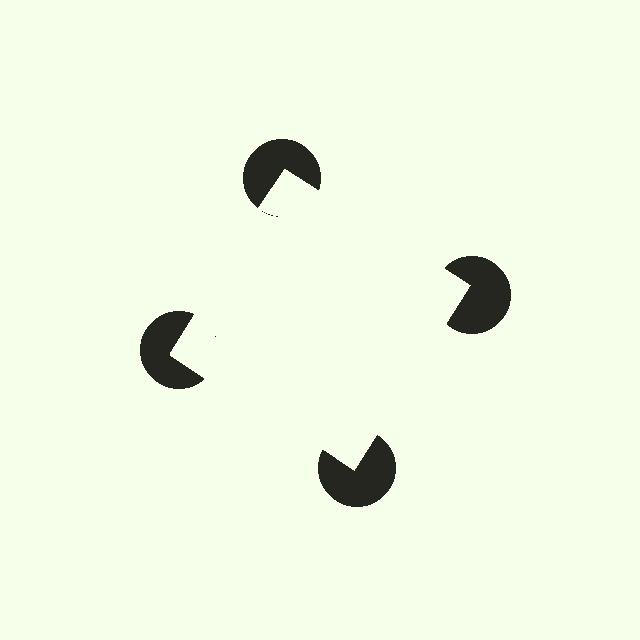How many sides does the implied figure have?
4 sides.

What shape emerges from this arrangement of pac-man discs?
An illusory square — its edges are inferred from the aligned wedge cuts in the pac-man discs, not physically drawn.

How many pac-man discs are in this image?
There are 4 — one at each vertex of the illusory square.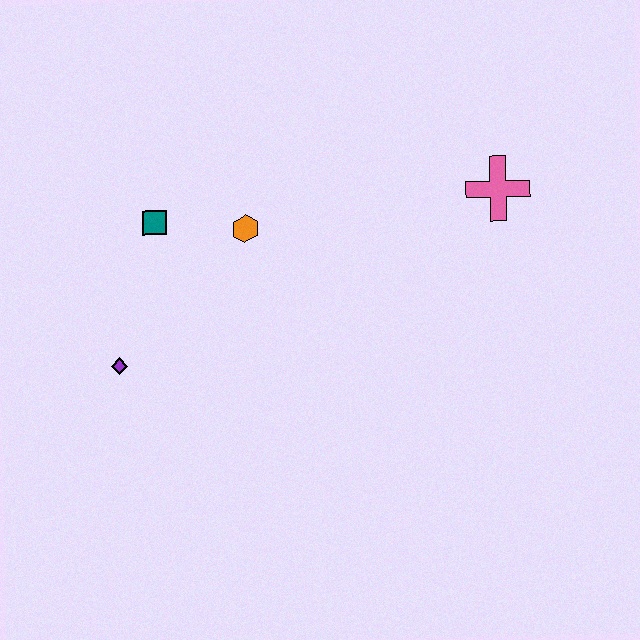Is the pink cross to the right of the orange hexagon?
Yes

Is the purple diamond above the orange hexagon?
No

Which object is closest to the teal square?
The orange hexagon is closest to the teal square.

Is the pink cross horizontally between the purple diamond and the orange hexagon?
No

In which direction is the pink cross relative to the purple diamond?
The pink cross is to the right of the purple diamond.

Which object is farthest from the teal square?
The pink cross is farthest from the teal square.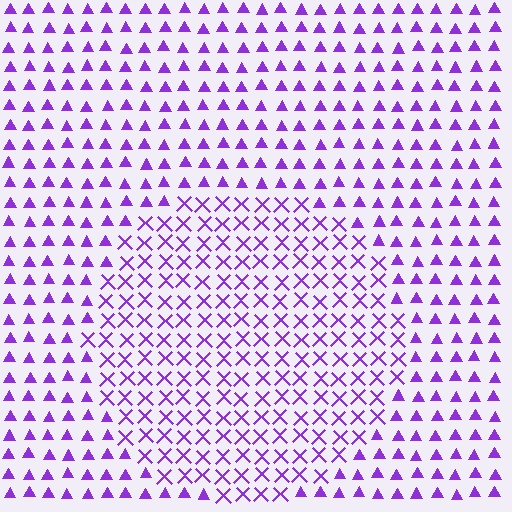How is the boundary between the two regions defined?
The boundary is defined by a change in element shape: X marks inside vs. triangles outside. All elements share the same color and spacing.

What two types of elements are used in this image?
The image uses X marks inside the circle region and triangles outside it.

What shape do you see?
I see a circle.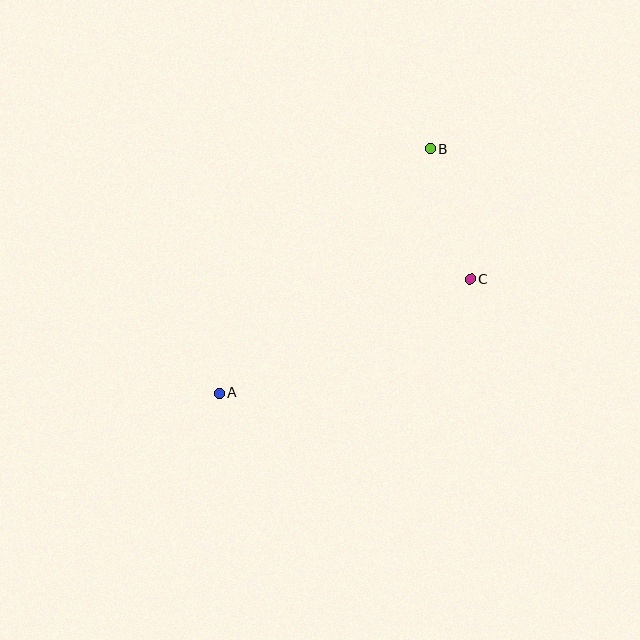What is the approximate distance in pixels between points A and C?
The distance between A and C is approximately 276 pixels.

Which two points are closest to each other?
Points B and C are closest to each other.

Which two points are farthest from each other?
Points A and B are farthest from each other.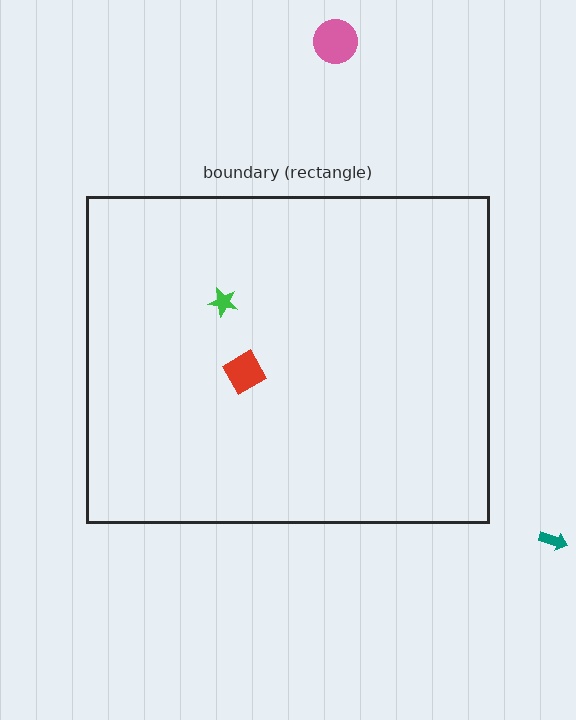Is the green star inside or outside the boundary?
Inside.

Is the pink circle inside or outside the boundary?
Outside.